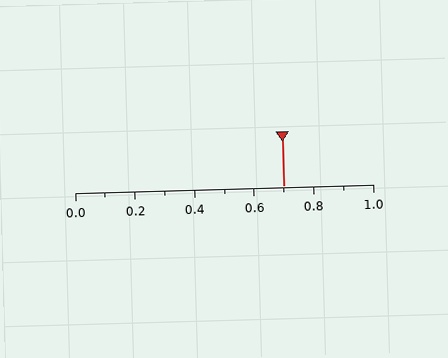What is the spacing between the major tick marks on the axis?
The major ticks are spaced 0.2 apart.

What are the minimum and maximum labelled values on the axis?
The axis runs from 0.0 to 1.0.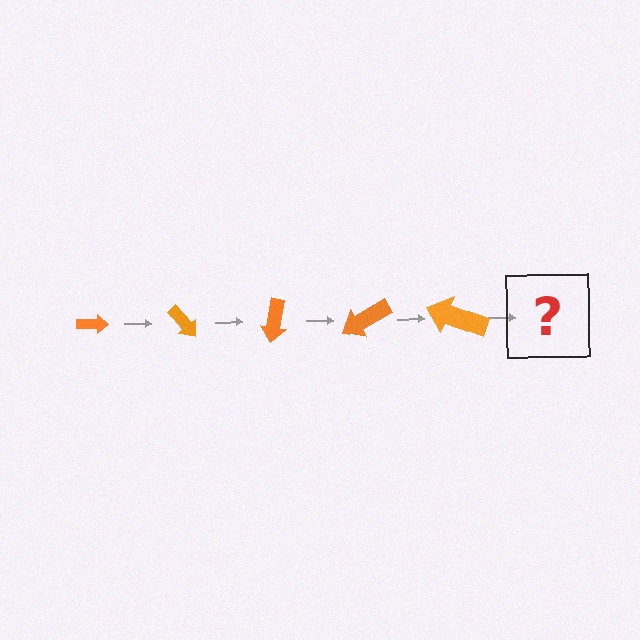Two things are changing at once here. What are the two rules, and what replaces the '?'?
The two rules are that the arrow grows larger each step and it rotates 50 degrees each step. The '?' should be an arrow, larger than the previous one and rotated 250 degrees from the start.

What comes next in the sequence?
The next element should be an arrow, larger than the previous one and rotated 250 degrees from the start.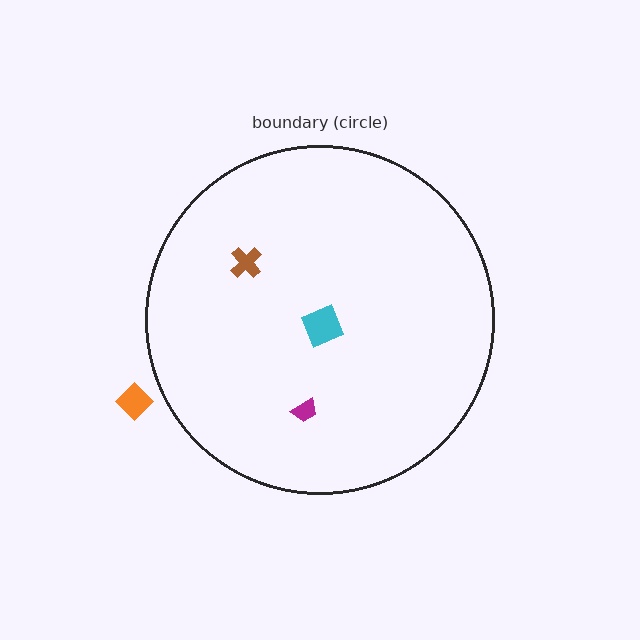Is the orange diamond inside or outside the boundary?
Outside.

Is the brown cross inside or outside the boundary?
Inside.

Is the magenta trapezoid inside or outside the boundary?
Inside.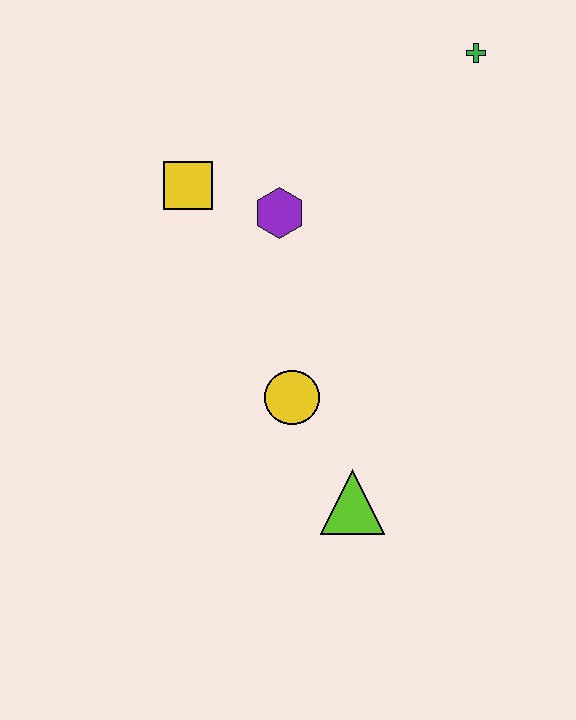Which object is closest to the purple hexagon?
The yellow square is closest to the purple hexagon.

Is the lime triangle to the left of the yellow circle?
No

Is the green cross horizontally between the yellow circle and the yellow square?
No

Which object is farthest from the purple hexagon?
The lime triangle is farthest from the purple hexagon.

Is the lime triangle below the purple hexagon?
Yes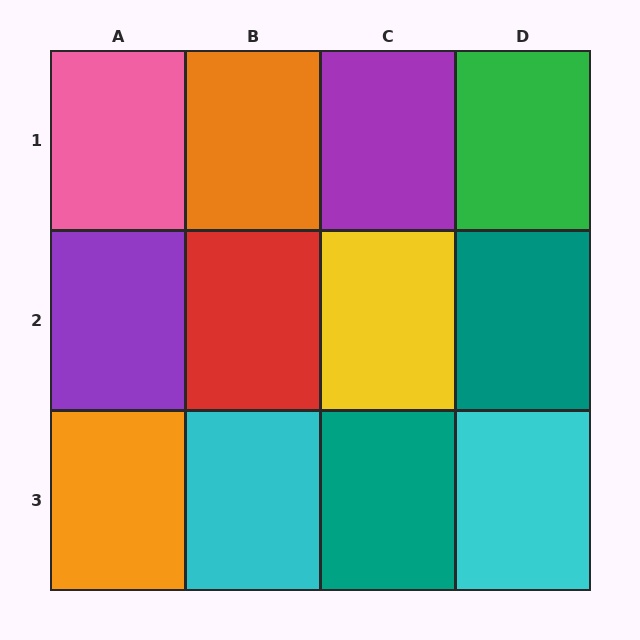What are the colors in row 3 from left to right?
Orange, cyan, teal, cyan.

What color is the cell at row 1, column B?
Orange.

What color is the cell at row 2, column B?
Red.